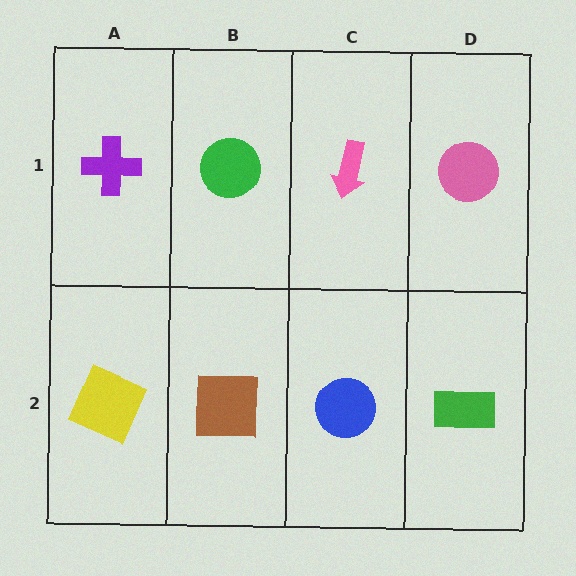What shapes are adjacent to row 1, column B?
A brown square (row 2, column B), a purple cross (row 1, column A), a pink arrow (row 1, column C).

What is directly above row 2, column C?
A pink arrow.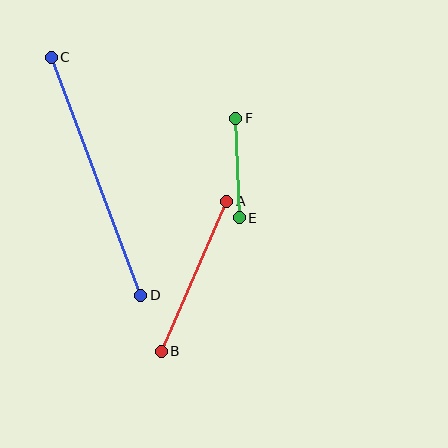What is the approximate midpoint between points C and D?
The midpoint is at approximately (96, 176) pixels.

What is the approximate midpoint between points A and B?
The midpoint is at approximately (194, 276) pixels.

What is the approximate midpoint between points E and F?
The midpoint is at approximately (238, 168) pixels.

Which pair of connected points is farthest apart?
Points C and D are farthest apart.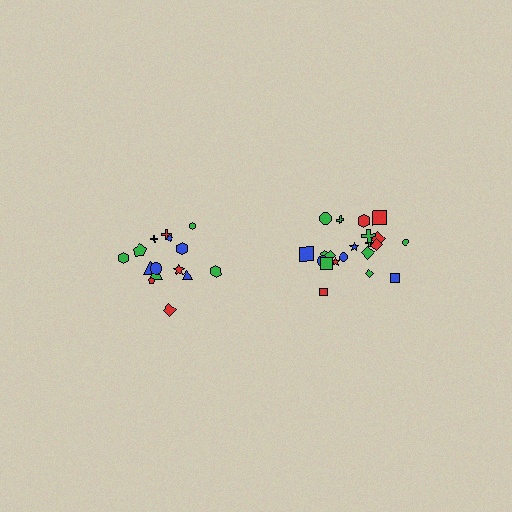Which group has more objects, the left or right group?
The right group.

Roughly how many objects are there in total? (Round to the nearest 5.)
Roughly 35 objects in total.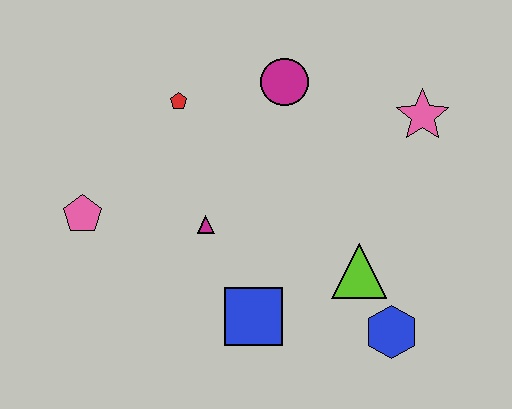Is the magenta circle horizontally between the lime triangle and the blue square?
Yes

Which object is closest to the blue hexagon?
The lime triangle is closest to the blue hexagon.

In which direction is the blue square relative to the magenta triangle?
The blue square is below the magenta triangle.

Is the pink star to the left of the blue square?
No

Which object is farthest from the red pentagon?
The blue hexagon is farthest from the red pentagon.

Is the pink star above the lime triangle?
Yes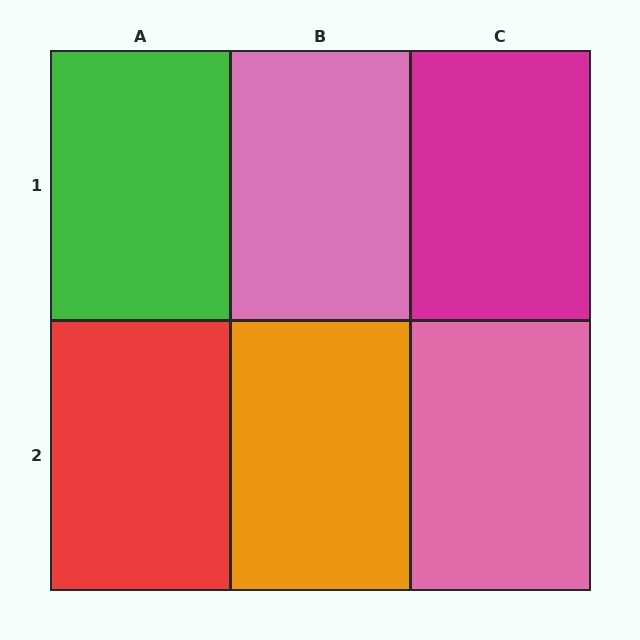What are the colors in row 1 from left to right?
Green, pink, magenta.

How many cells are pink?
2 cells are pink.